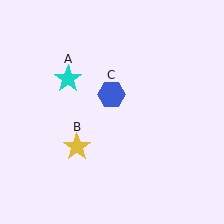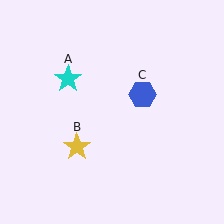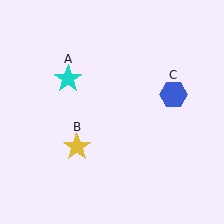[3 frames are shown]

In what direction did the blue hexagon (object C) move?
The blue hexagon (object C) moved right.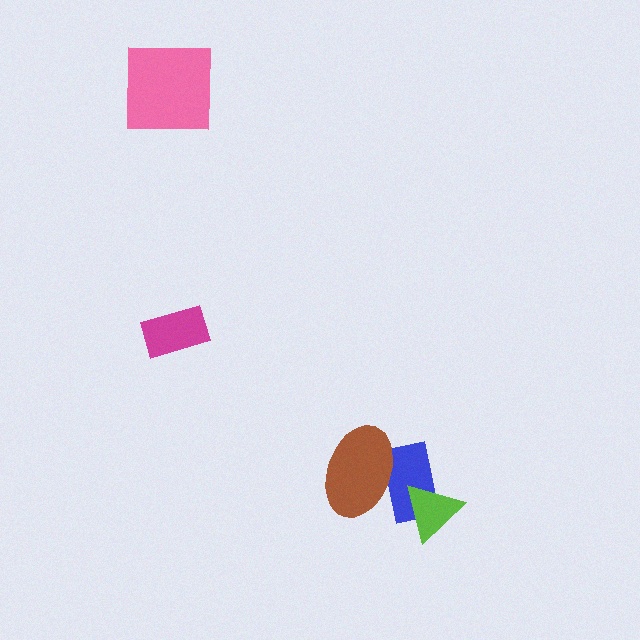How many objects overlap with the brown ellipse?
1 object overlaps with the brown ellipse.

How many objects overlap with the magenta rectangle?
0 objects overlap with the magenta rectangle.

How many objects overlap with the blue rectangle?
2 objects overlap with the blue rectangle.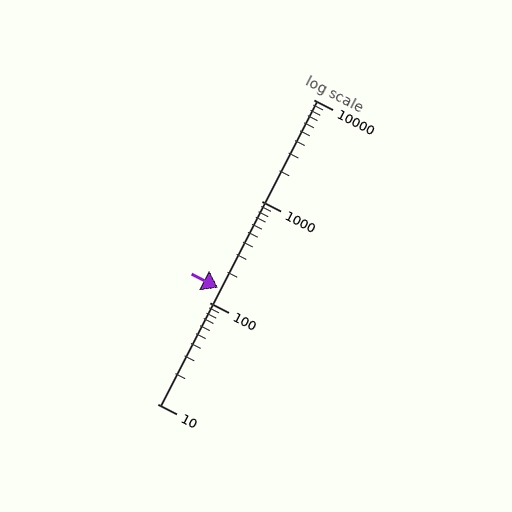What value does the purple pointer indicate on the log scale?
The pointer indicates approximately 140.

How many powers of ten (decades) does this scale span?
The scale spans 3 decades, from 10 to 10000.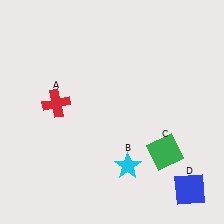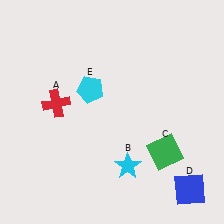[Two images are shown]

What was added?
A cyan pentagon (E) was added in Image 2.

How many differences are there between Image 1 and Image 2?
There is 1 difference between the two images.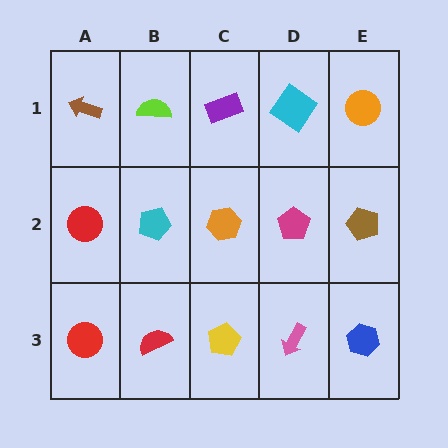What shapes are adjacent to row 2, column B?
A lime semicircle (row 1, column B), a red semicircle (row 3, column B), a red circle (row 2, column A), an orange hexagon (row 2, column C).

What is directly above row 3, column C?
An orange hexagon.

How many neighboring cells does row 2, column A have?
3.